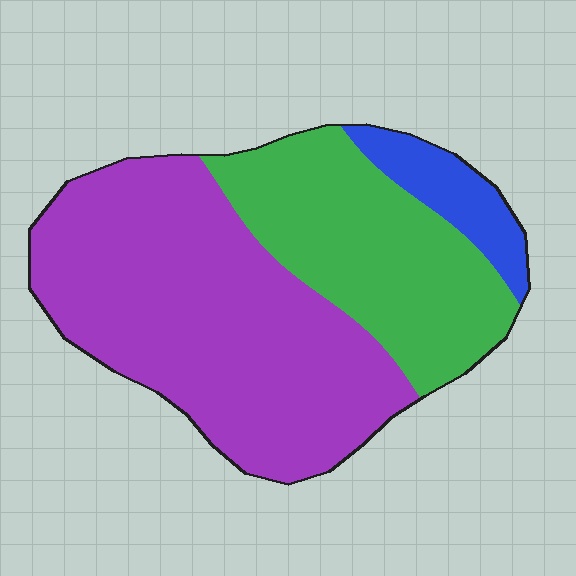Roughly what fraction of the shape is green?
Green takes up between a quarter and a half of the shape.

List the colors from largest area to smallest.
From largest to smallest: purple, green, blue.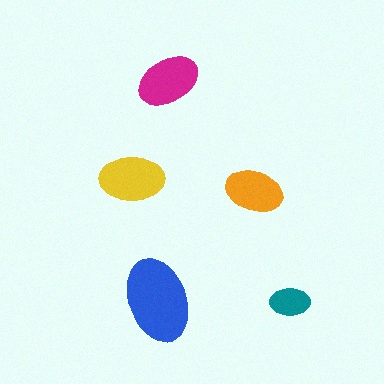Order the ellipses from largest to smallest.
the blue one, the yellow one, the magenta one, the orange one, the teal one.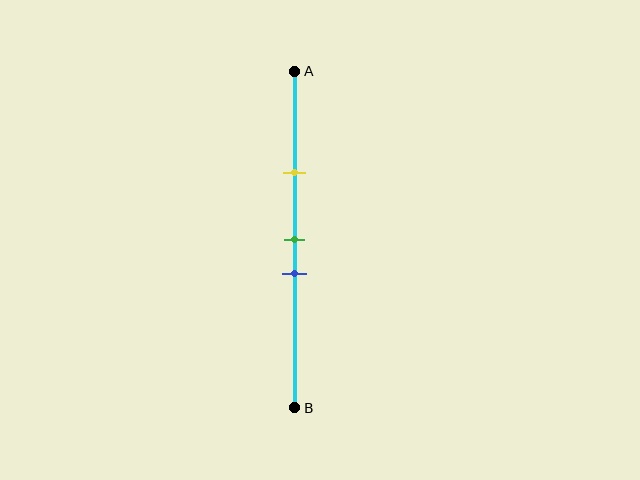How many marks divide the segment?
There are 3 marks dividing the segment.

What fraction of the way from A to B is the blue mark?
The blue mark is approximately 60% (0.6) of the way from A to B.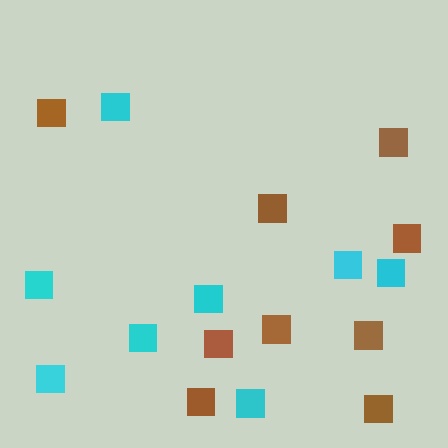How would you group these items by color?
There are 2 groups: one group of brown squares (9) and one group of cyan squares (8).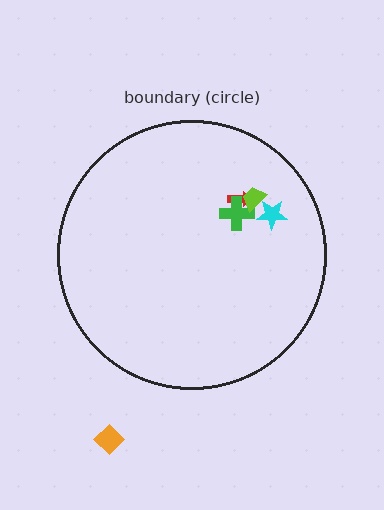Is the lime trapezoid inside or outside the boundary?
Inside.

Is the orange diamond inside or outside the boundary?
Outside.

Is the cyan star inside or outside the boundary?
Inside.